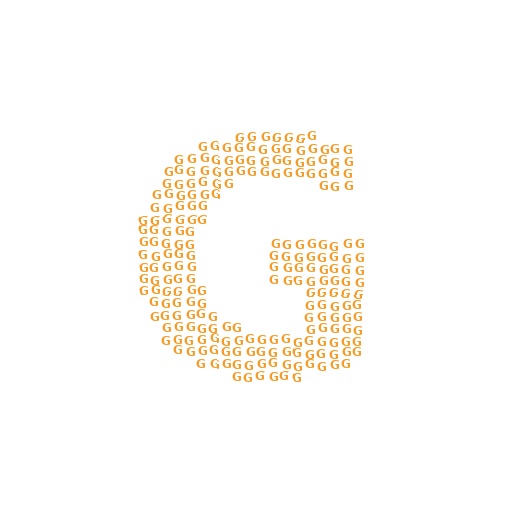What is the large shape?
The large shape is the letter G.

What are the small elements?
The small elements are letter G's.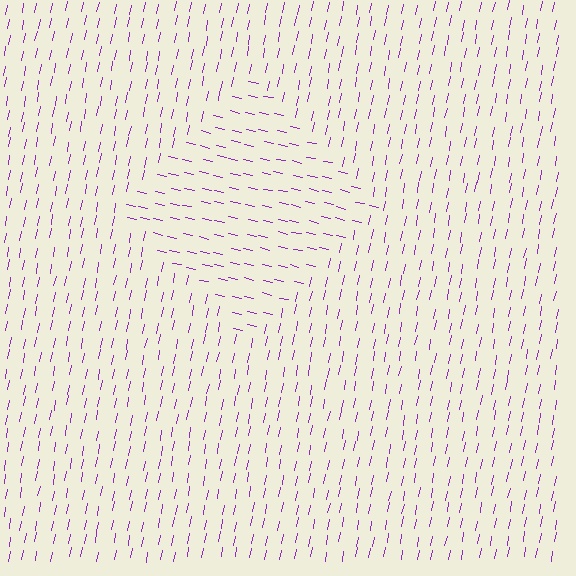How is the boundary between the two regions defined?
The boundary is defined purely by a change in line orientation (approximately 88 degrees difference). All lines are the same color and thickness.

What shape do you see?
I see a diamond.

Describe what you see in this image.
The image is filled with small purple line segments. A diamond region in the image has lines oriented differently from the surrounding lines, creating a visible texture boundary.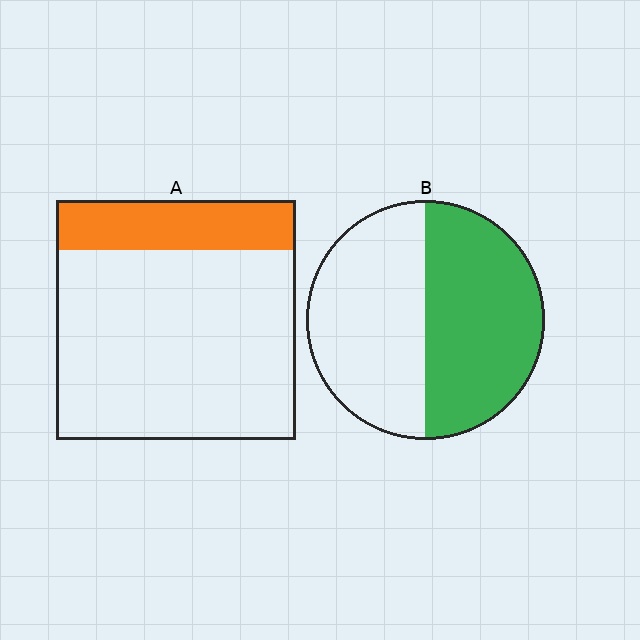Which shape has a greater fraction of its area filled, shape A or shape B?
Shape B.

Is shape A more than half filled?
No.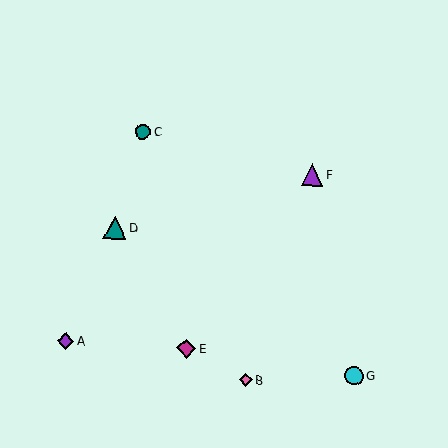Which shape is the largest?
The teal triangle (labeled D) is the largest.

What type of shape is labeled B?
Shape B is a pink diamond.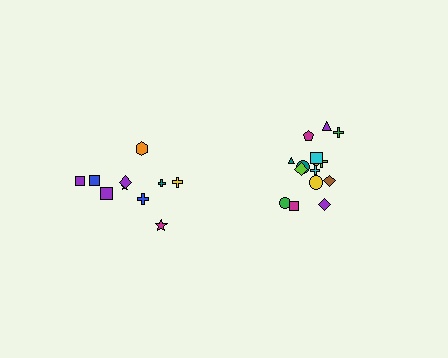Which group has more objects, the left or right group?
The right group.